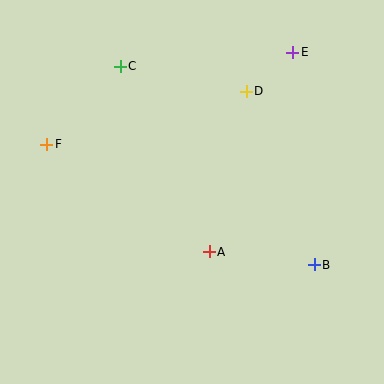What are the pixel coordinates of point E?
Point E is at (293, 52).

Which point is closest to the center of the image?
Point A at (209, 252) is closest to the center.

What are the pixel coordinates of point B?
Point B is at (314, 265).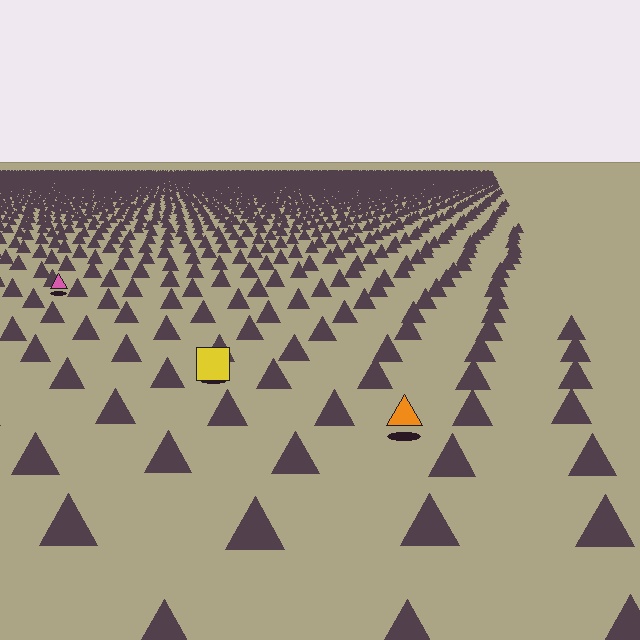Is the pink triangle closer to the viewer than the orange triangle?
No. The orange triangle is closer — you can tell from the texture gradient: the ground texture is coarser near it.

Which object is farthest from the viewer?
The pink triangle is farthest from the viewer. It appears smaller and the ground texture around it is denser.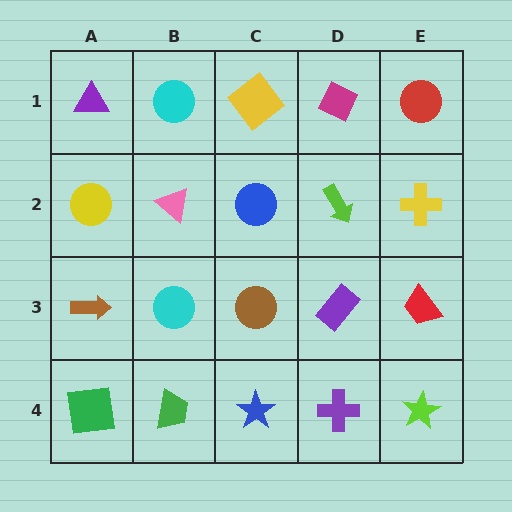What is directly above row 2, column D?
A magenta diamond.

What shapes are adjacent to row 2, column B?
A cyan circle (row 1, column B), a cyan circle (row 3, column B), a yellow circle (row 2, column A), a blue circle (row 2, column C).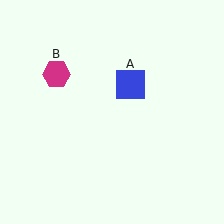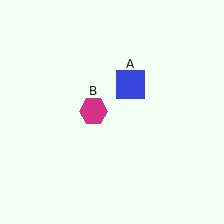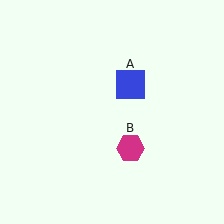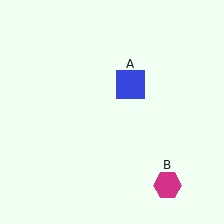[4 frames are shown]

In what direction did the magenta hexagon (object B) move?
The magenta hexagon (object B) moved down and to the right.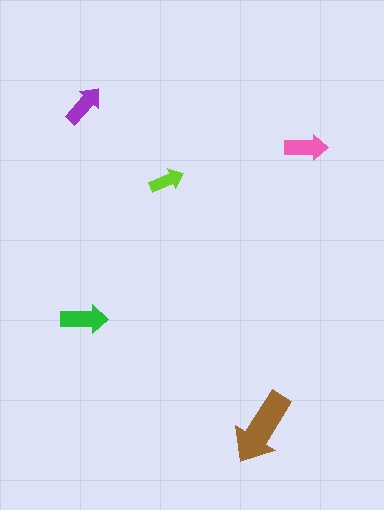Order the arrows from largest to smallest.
the brown one, the green one, the pink one, the purple one, the lime one.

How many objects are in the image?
There are 5 objects in the image.